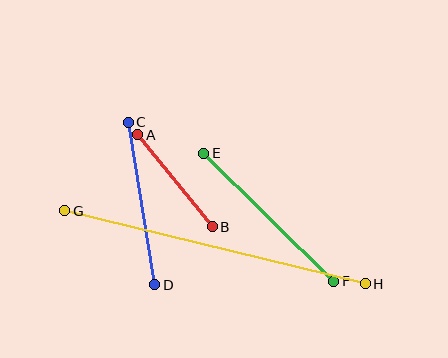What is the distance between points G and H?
The distance is approximately 309 pixels.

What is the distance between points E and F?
The distance is approximately 183 pixels.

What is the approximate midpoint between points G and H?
The midpoint is at approximately (215, 247) pixels.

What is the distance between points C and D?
The distance is approximately 165 pixels.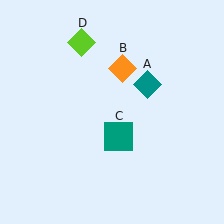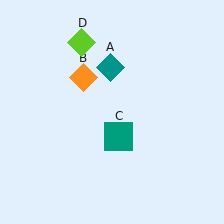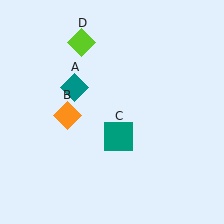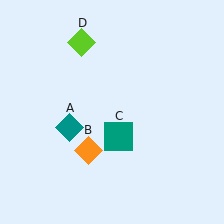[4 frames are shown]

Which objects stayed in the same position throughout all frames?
Teal square (object C) and lime diamond (object D) remained stationary.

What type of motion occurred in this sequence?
The teal diamond (object A), orange diamond (object B) rotated counterclockwise around the center of the scene.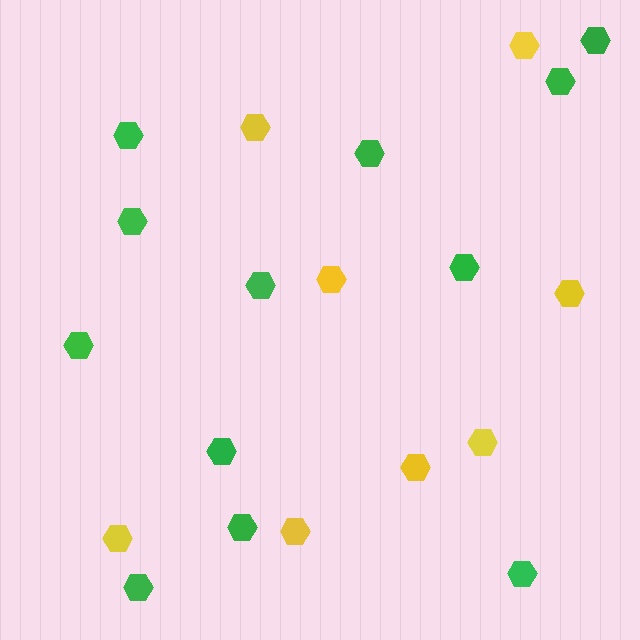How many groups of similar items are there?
There are 2 groups: one group of yellow hexagons (8) and one group of green hexagons (12).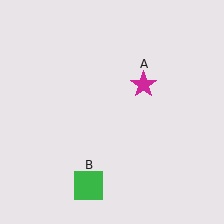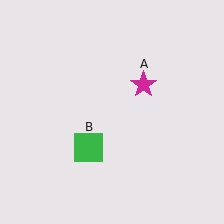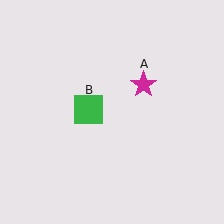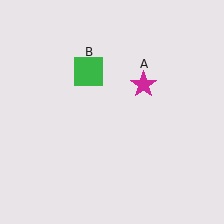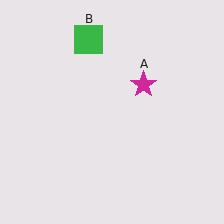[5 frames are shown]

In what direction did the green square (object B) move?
The green square (object B) moved up.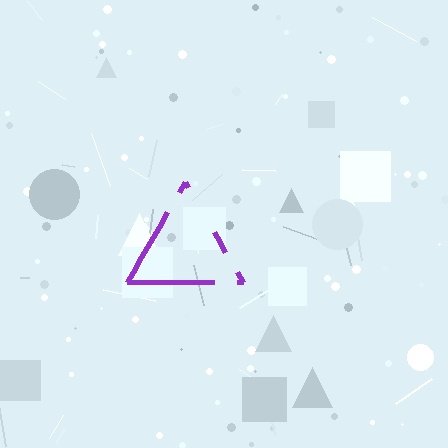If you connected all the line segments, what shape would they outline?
They would outline a triangle.